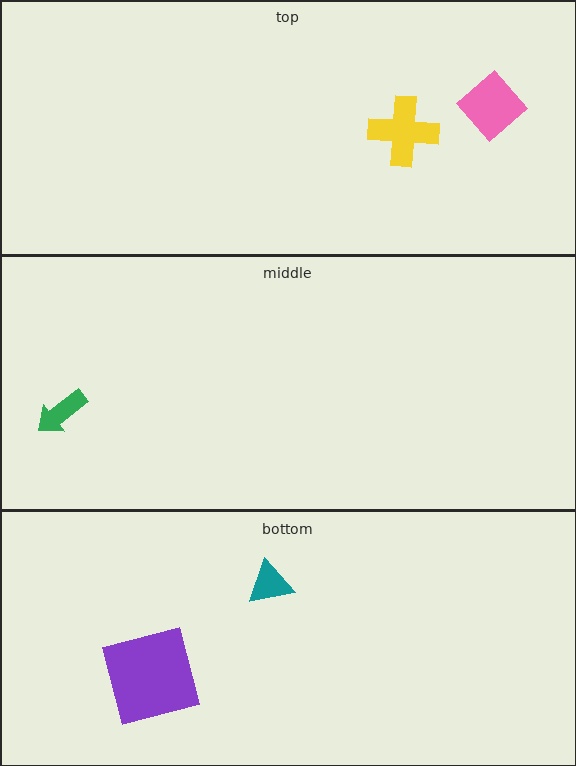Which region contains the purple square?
The bottom region.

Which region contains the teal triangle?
The bottom region.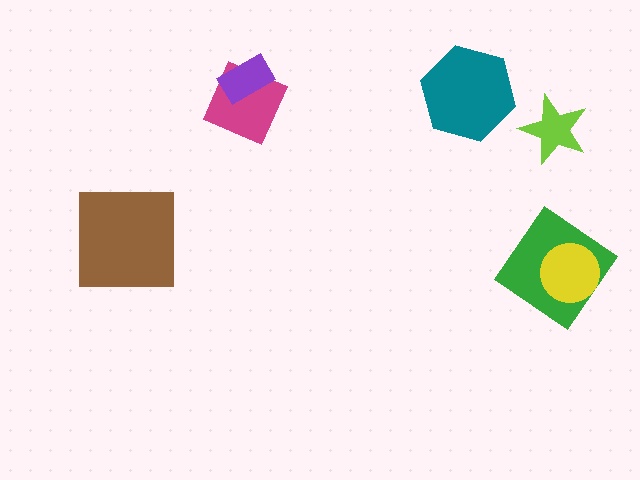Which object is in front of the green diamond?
The yellow circle is in front of the green diamond.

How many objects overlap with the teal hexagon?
0 objects overlap with the teal hexagon.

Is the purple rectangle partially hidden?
No, no other shape covers it.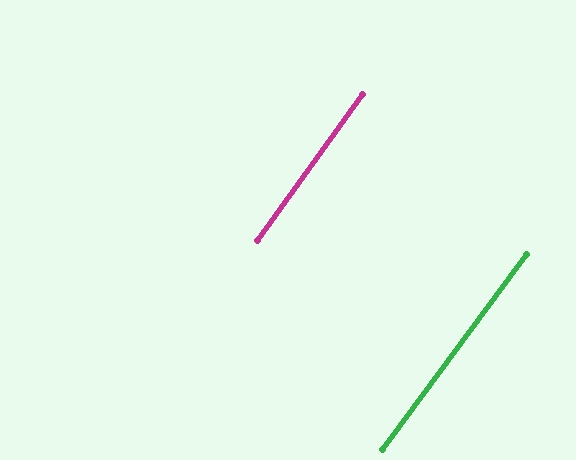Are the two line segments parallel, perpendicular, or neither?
Parallel — their directions differ by only 0.8°.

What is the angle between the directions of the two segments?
Approximately 1 degree.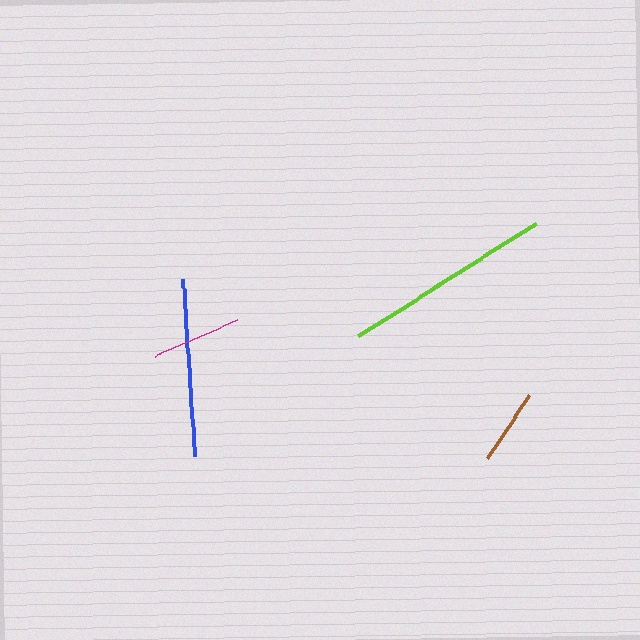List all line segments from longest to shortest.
From longest to shortest: lime, blue, magenta, brown.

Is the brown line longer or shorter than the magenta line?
The magenta line is longer than the brown line.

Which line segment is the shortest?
The brown line is the shortest at approximately 76 pixels.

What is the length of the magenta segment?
The magenta segment is approximately 90 pixels long.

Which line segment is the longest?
The lime line is the longest at approximately 210 pixels.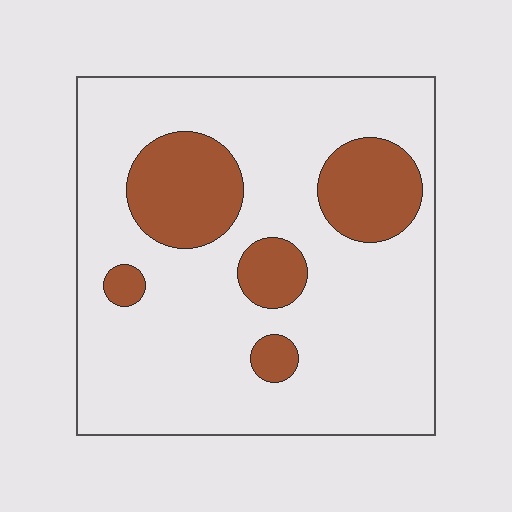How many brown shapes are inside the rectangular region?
5.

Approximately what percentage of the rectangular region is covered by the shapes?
Approximately 20%.